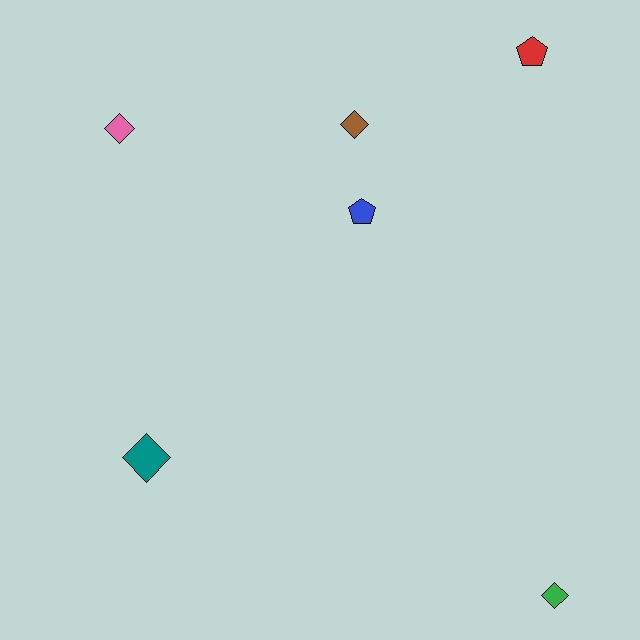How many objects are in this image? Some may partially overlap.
There are 6 objects.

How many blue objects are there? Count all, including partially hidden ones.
There is 1 blue object.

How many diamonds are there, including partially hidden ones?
There are 4 diamonds.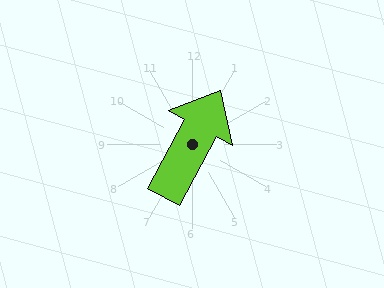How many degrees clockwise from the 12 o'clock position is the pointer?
Approximately 28 degrees.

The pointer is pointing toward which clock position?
Roughly 1 o'clock.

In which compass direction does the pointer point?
Northeast.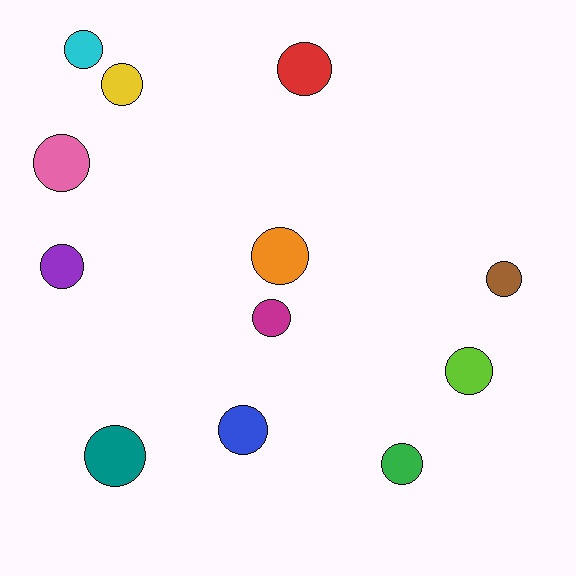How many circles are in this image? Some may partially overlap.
There are 12 circles.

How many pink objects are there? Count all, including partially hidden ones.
There is 1 pink object.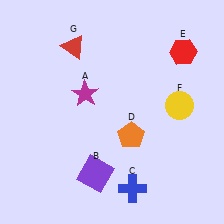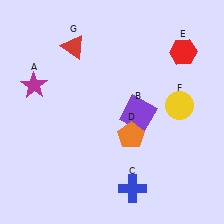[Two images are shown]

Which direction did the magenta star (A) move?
The magenta star (A) moved left.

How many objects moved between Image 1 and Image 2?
2 objects moved between the two images.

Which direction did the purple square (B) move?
The purple square (B) moved up.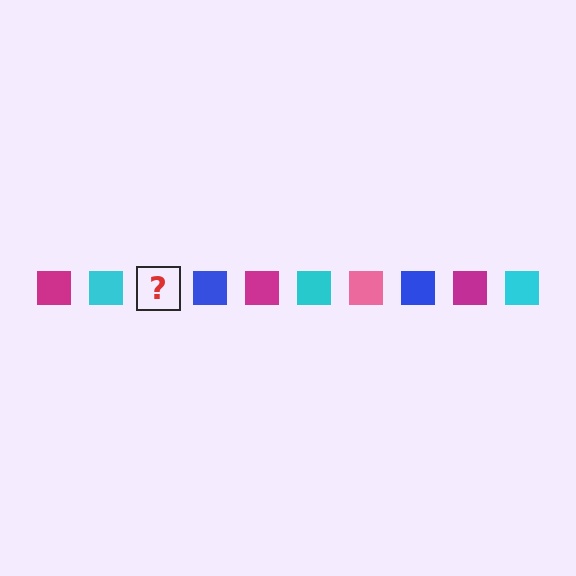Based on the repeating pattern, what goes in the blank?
The blank should be a pink square.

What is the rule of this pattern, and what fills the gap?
The rule is that the pattern cycles through magenta, cyan, pink, blue squares. The gap should be filled with a pink square.